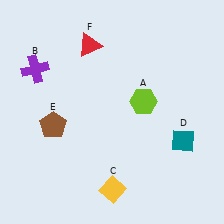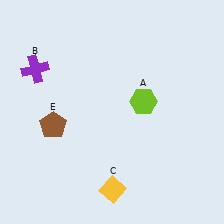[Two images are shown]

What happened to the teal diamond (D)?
The teal diamond (D) was removed in Image 2. It was in the bottom-right area of Image 1.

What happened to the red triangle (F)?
The red triangle (F) was removed in Image 2. It was in the top-left area of Image 1.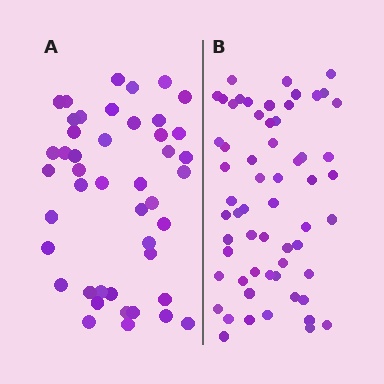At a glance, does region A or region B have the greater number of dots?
Region B (the right region) has more dots.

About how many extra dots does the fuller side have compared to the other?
Region B has approximately 15 more dots than region A.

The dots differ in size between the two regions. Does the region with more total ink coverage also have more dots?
No. Region A has more total ink coverage because its dots are larger, but region B actually contains more individual dots. Total area can be misleading — the number of items is what matters here.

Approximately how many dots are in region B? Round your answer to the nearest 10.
About 60 dots.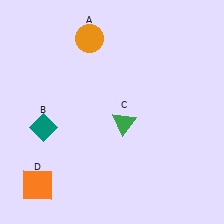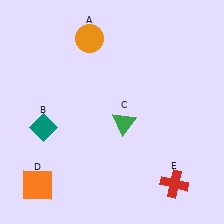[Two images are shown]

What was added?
A red cross (E) was added in Image 2.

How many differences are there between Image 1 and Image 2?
There is 1 difference between the two images.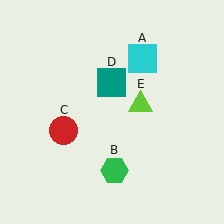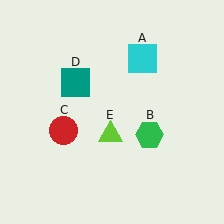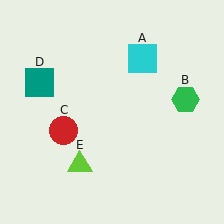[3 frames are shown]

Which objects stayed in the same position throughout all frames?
Cyan square (object A) and red circle (object C) remained stationary.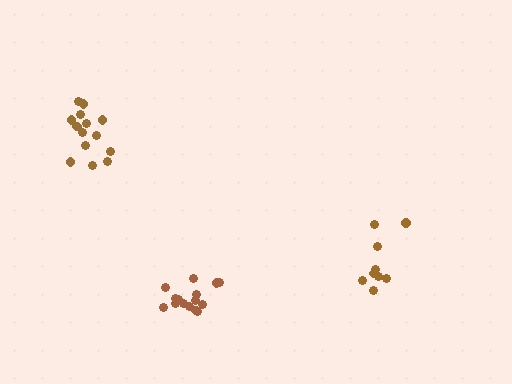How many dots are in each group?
Group 1: 14 dots, Group 2: 15 dots, Group 3: 9 dots (38 total).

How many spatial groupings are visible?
There are 3 spatial groupings.